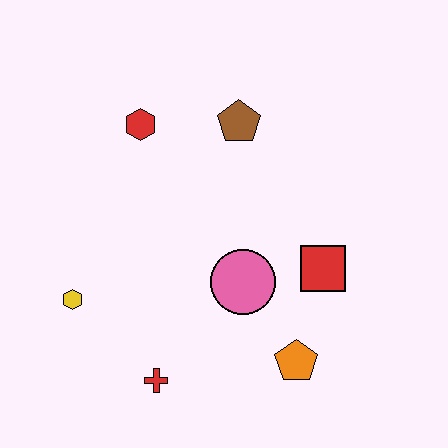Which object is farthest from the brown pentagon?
The red cross is farthest from the brown pentagon.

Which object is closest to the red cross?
The yellow hexagon is closest to the red cross.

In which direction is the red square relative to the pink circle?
The red square is to the right of the pink circle.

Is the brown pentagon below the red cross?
No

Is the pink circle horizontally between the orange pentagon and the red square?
No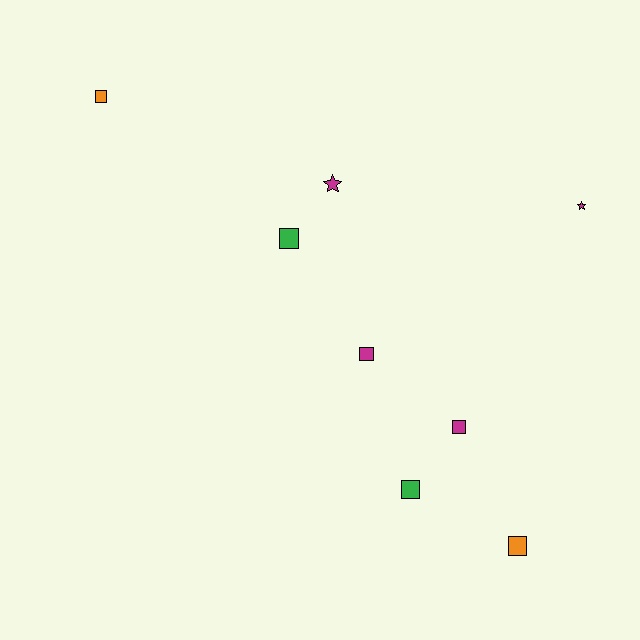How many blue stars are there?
There are no blue stars.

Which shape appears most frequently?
Square, with 6 objects.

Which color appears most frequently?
Magenta, with 4 objects.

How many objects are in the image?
There are 8 objects.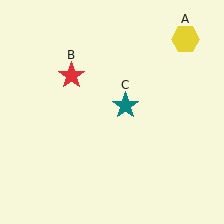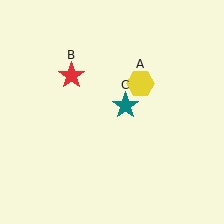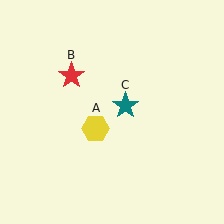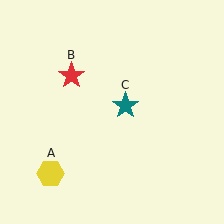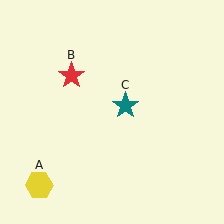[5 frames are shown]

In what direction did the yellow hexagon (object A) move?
The yellow hexagon (object A) moved down and to the left.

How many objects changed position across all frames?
1 object changed position: yellow hexagon (object A).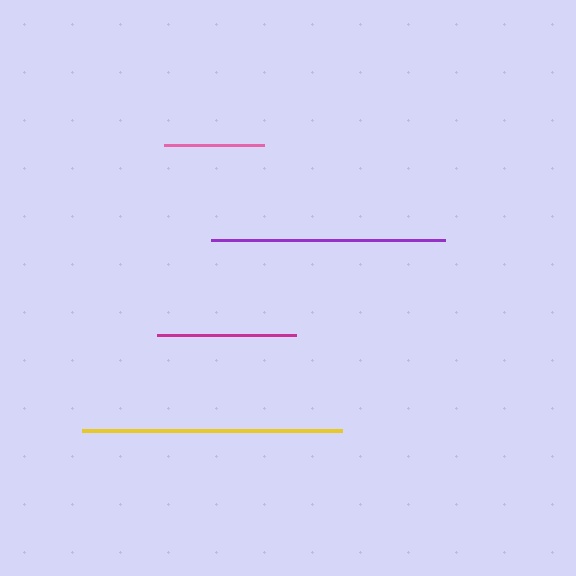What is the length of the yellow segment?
The yellow segment is approximately 260 pixels long.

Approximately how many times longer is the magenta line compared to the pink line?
The magenta line is approximately 1.4 times the length of the pink line.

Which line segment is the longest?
The yellow line is the longest at approximately 260 pixels.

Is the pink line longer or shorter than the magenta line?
The magenta line is longer than the pink line.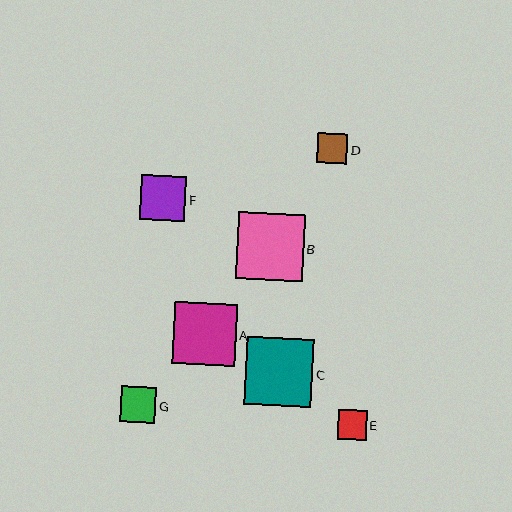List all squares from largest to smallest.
From largest to smallest: C, B, A, F, G, D, E.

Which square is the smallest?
Square E is the smallest with a size of approximately 29 pixels.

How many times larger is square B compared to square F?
Square B is approximately 1.5 times the size of square F.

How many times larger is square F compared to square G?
Square F is approximately 1.3 times the size of square G.